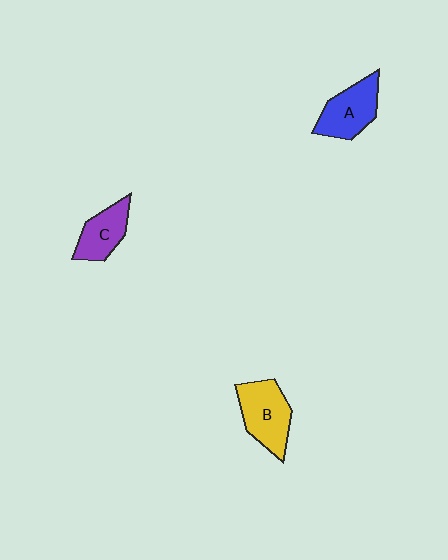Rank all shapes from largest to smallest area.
From largest to smallest: B (yellow), A (blue), C (purple).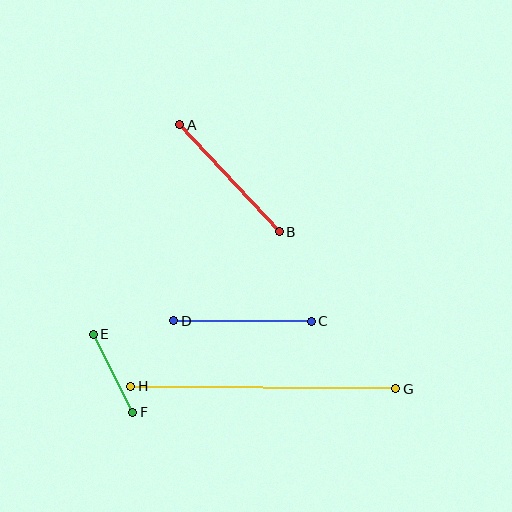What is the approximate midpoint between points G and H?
The midpoint is at approximately (263, 387) pixels.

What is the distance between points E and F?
The distance is approximately 87 pixels.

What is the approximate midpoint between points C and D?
The midpoint is at approximately (243, 321) pixels.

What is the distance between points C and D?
The distance is approximately 137 pixels.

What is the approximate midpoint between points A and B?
The midpoint is at approximately (230, 178) pixels.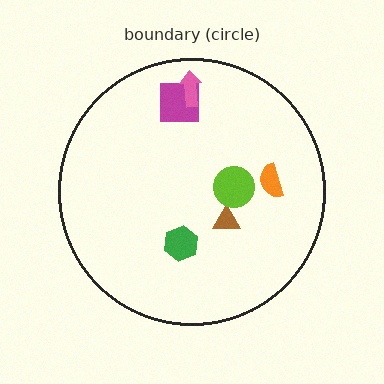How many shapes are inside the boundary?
6 inside, 0 outside.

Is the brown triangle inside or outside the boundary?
Inside.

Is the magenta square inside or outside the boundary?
Inside.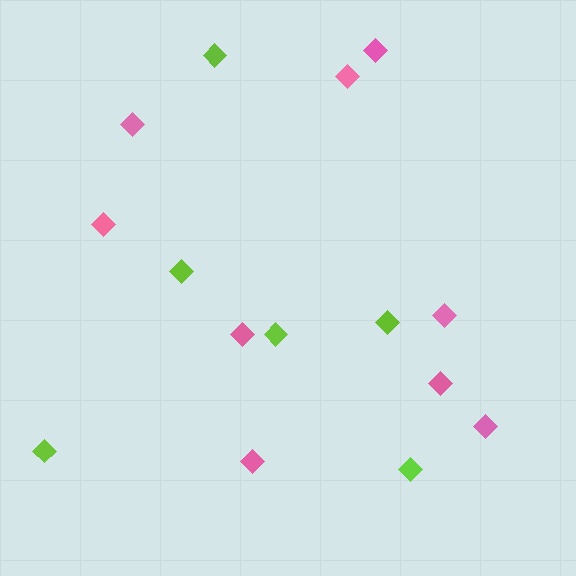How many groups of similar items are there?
There are 2 groups: one group of pink diamonds (9) and one group of lime diamonds (6).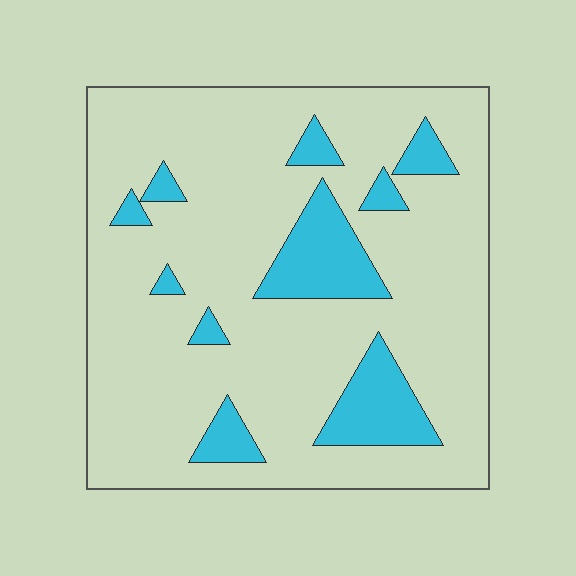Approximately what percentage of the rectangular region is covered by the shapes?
Approximately 15%.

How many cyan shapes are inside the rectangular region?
10.